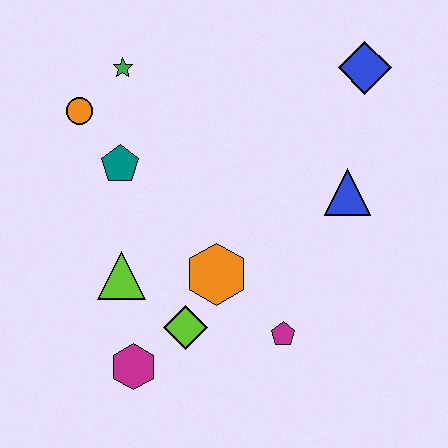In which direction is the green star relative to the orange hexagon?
The green star is above the orange hexagon.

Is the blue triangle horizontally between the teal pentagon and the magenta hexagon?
No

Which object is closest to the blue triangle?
The blue diamond is closest to the blue triangle.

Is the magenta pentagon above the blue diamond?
No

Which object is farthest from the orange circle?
The magenta pentagon is farthest from the orange circle.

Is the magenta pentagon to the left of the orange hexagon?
No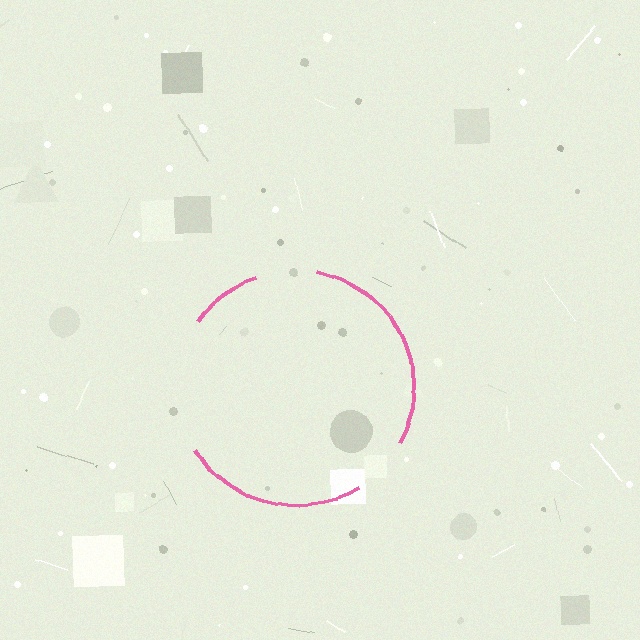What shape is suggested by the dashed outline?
The dashed outline suggests a circle.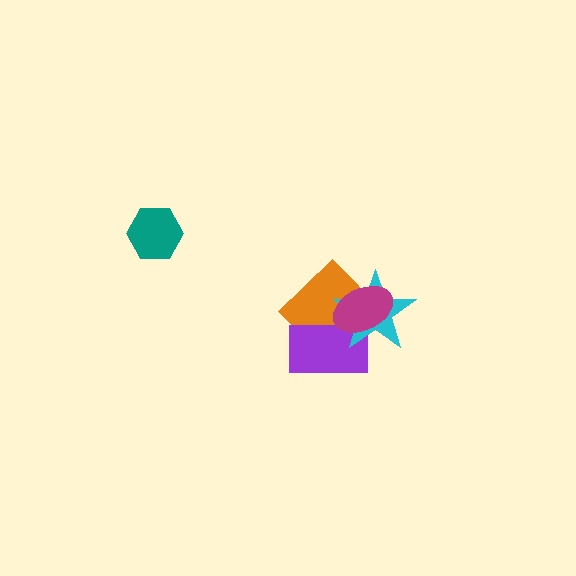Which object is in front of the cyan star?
The magenta ellipse is in front of the cyan star.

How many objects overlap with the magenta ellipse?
3 objects overlap with the magenta ellipse.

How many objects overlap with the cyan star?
3 objects overlap with the cyan star.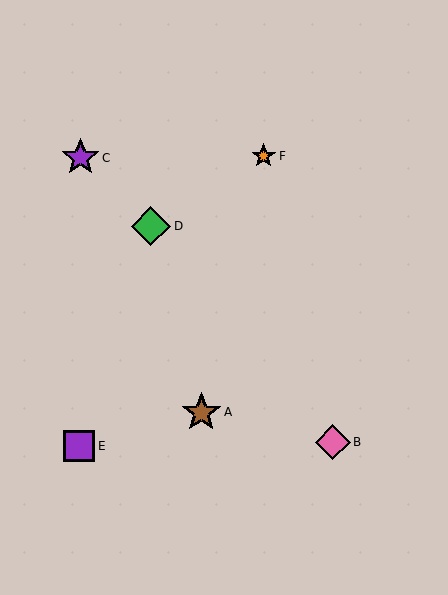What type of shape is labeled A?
Shape A is a brown star.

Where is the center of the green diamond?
The center of the green diamond is at (151, 226).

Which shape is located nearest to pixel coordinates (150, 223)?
The green diamond (labeled D) at (151, 226) is nearest to that location.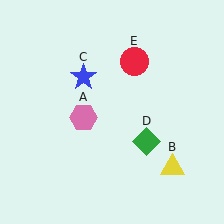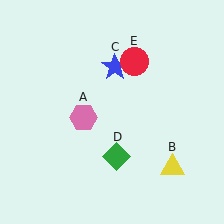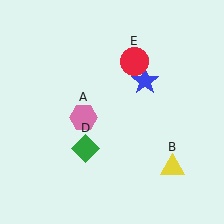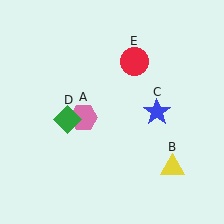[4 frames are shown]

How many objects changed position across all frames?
2 objects changed position: blue star (object C), green diamond (object D).